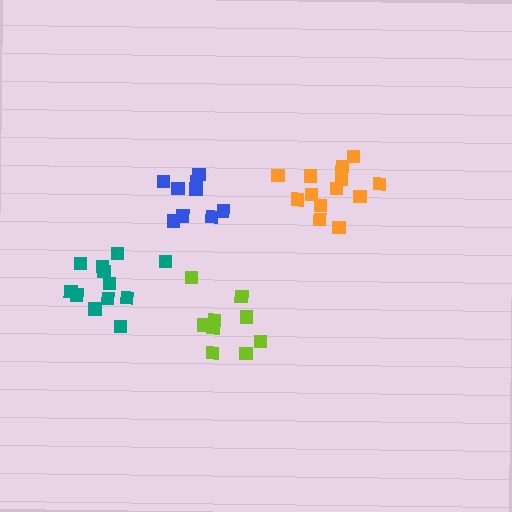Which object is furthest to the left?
The teal cluster is leftmost.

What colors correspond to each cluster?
The clusters are colored: blue, lime, orange, teal.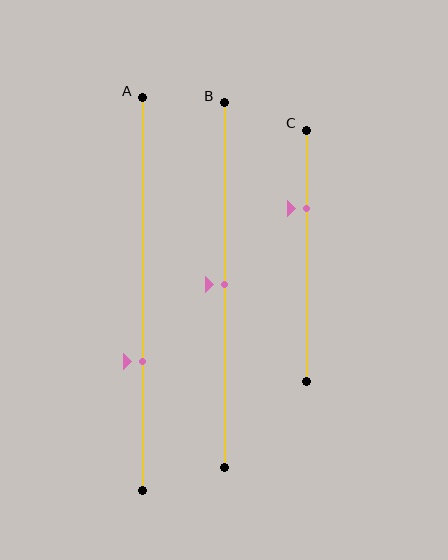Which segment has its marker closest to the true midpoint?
Segment B has its marker closest to the true midpoint.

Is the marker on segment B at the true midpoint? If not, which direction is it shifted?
Yes, the marker on segment B is at the true midpoint.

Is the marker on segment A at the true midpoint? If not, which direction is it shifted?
No, the marker on segment A is shifted downward by about 17% of the segment length.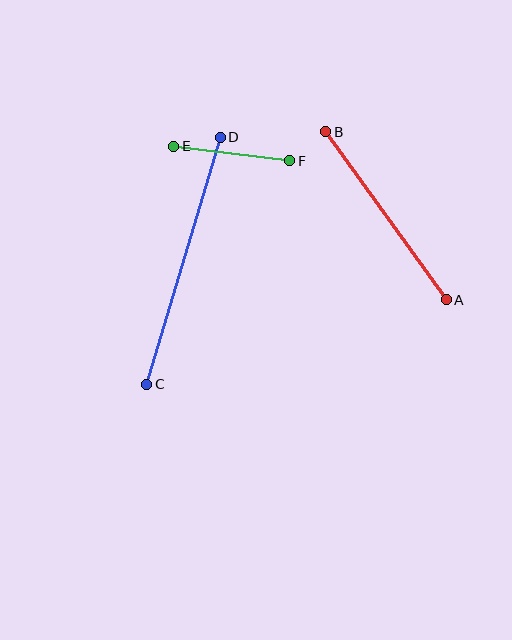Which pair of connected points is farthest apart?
Points C and D are farthest apart.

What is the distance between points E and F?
The distance is approximately 117 pixels.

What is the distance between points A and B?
The distance is approximately 207 pixels.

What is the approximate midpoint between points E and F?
The midpoint is at approximately (232, 154) pixels.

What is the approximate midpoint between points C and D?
The midpoint is at approximately (184, 261) pixels.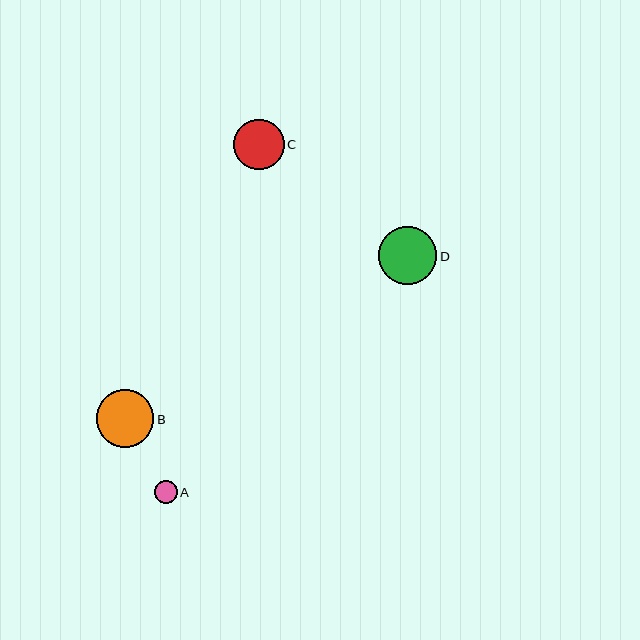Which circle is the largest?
Circle D is the largest with a size of approximately 58 pixels.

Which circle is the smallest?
Circle A is the smallest with a size of approximately 23 pixels.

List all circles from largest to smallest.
From largest to smallest: D, B, C, A.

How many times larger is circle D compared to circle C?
Circle D is approximately 1.1 times the size of circle C.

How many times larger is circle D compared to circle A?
Circle D is approximately 2.5 times the size of circle A.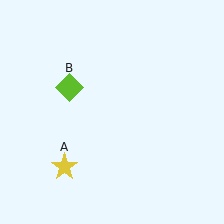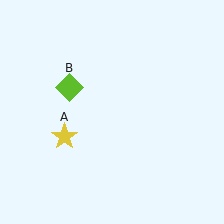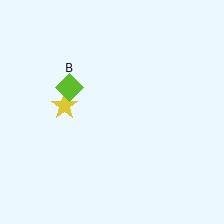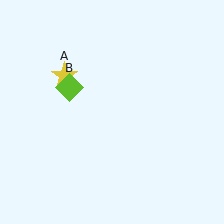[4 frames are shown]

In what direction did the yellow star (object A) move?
The yellow star (object A) moved up.